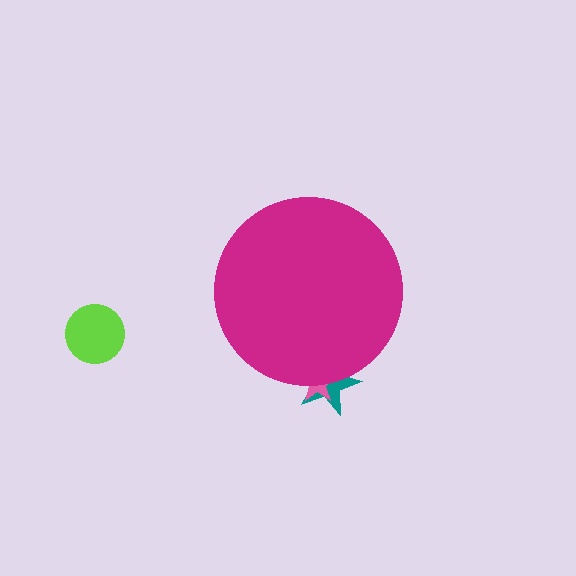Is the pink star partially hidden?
Yes, the pink star is partially hidden behind the magenta circle.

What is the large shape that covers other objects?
A magenta circle.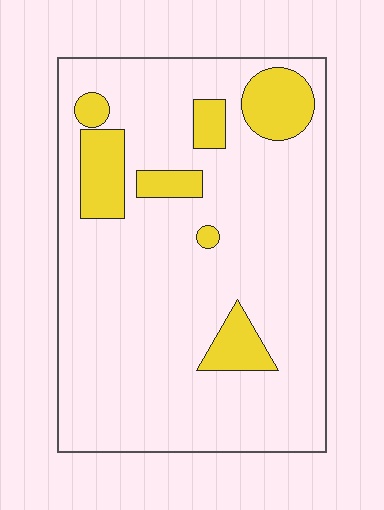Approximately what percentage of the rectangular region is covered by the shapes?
Approximately 15%.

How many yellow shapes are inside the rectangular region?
7.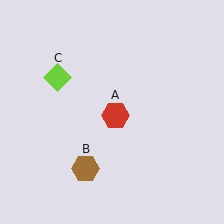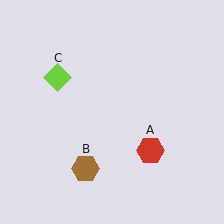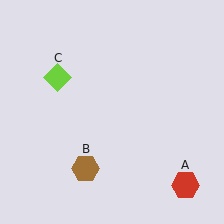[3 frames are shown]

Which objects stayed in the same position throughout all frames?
Brown hexagon (object B) and lime diamond (object C) remained stationary.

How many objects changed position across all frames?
1 object changed position: red hexagon (object A).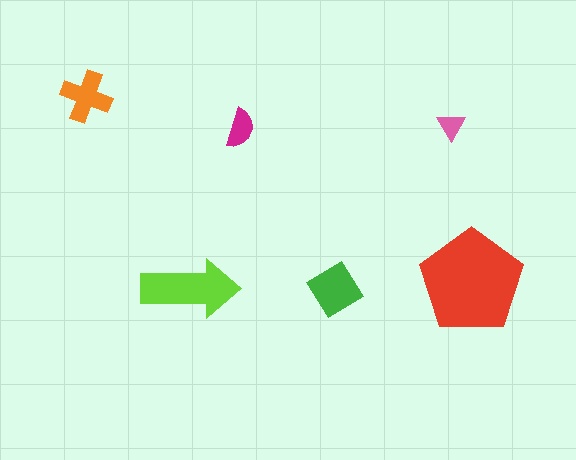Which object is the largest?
The red pentagon.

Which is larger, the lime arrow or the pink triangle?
The lime arrow.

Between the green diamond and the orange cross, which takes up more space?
The green diamond.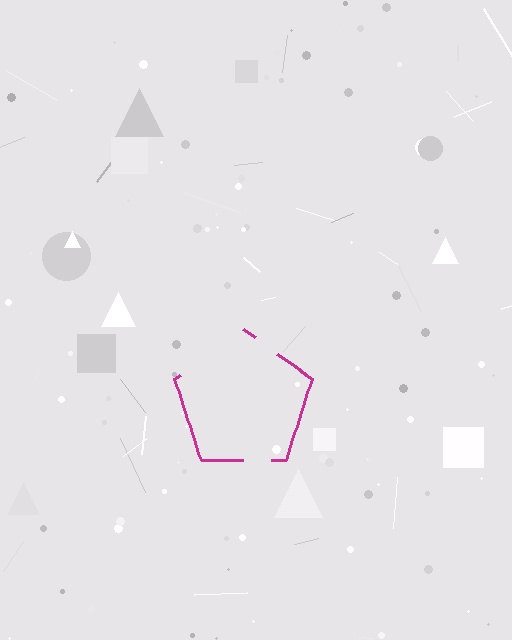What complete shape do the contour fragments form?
The contour fragments form a pentagon.